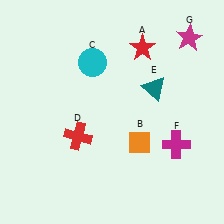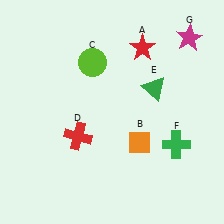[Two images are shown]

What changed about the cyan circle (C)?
In Image 1, C is cyan. In Image 2, it changed to lime.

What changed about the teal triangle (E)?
In Image 1, E is teal. In Image 2, it changed to green.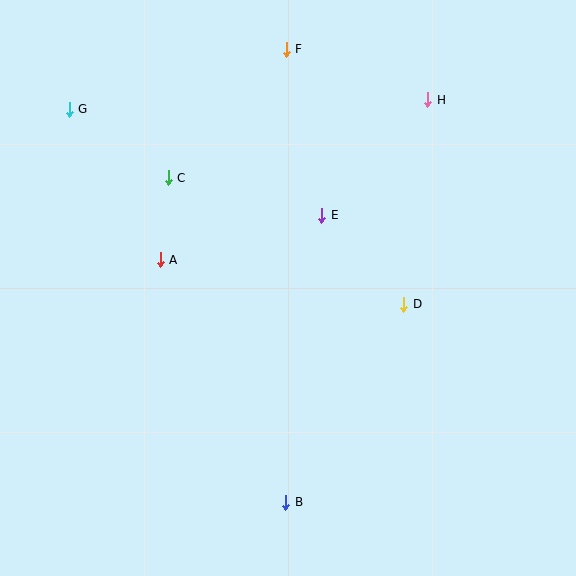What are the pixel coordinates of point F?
Point F is at (286, 49).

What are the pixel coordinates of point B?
Point B is at (286, 502).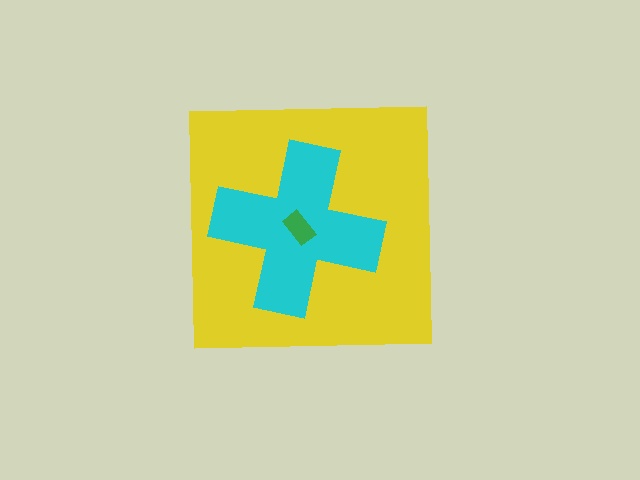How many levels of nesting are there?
3.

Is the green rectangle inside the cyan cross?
Yes.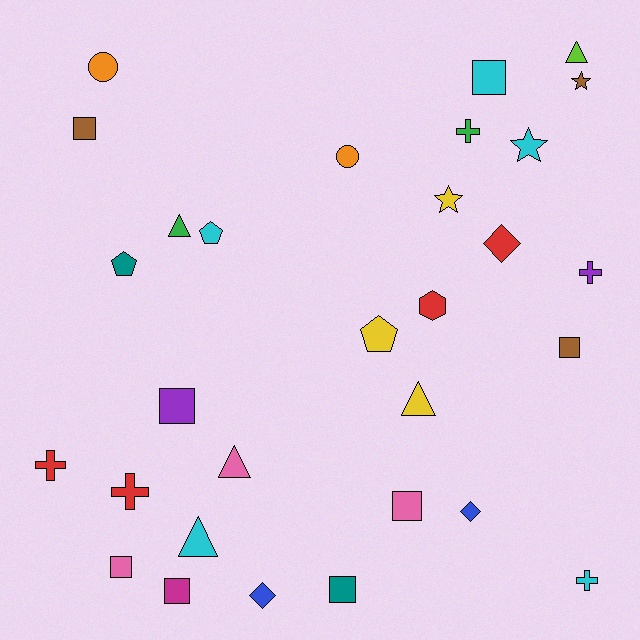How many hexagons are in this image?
There is 1 hexagon.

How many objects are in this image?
There are 30 objects.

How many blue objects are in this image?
There are 2 blue objects.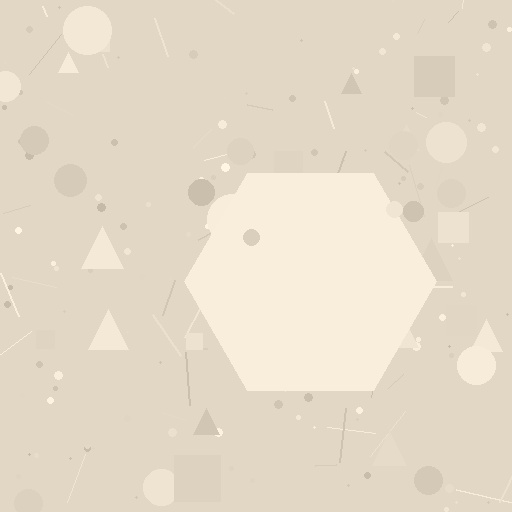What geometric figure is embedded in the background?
A hexagon is embedded in the background.